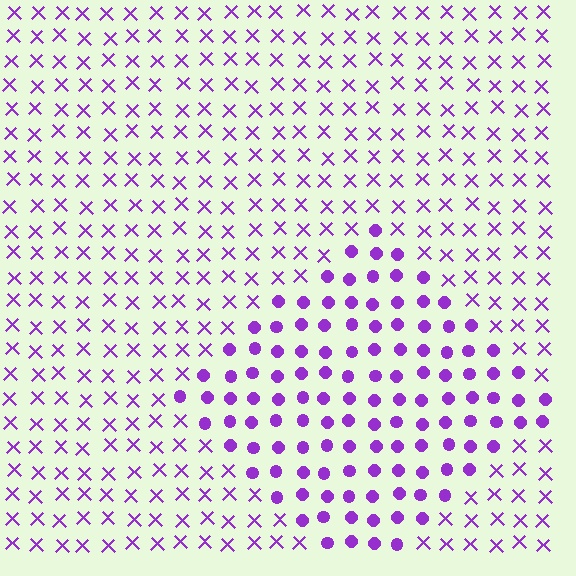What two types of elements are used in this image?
The image uses circles inside the diamond region and X marks outside it.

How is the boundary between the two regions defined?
The boundary is defined by a change in element shape: circles inside vs. X marks outside. All elements share the same color and spacing.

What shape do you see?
I see a diamond.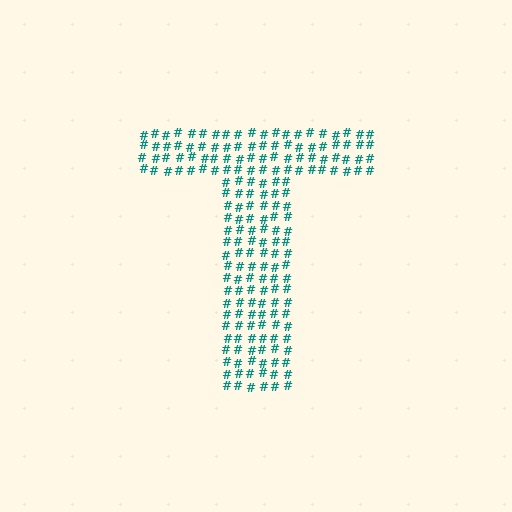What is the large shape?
The large shape is the letter T.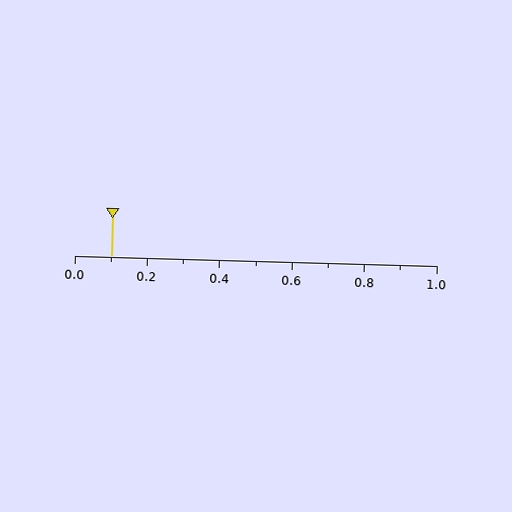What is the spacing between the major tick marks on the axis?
The major ticks are spaced 0.2 apart.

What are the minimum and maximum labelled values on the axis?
The axis runs from 0.0 to 1.0.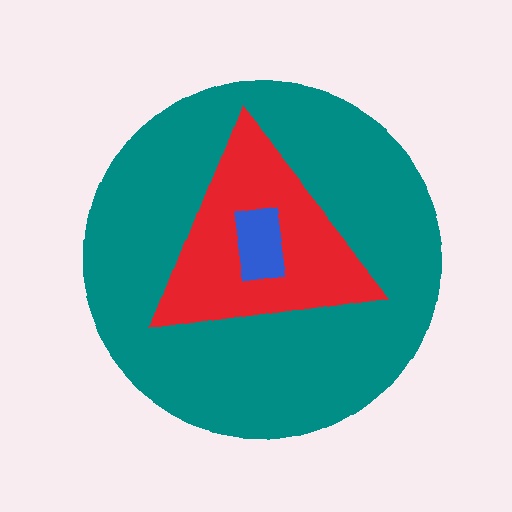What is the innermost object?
The blue rectangle.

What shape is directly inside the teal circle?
The red triangle.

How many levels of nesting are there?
3.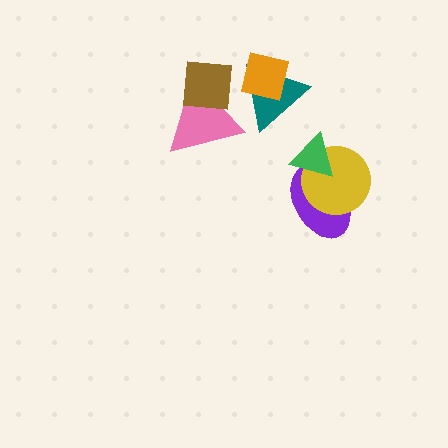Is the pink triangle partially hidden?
Yes, it is partially covered by another shape.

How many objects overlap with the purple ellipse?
2 objects overlap with the purple ellipse.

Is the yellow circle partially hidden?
Yes, it is partially covered by another shape.